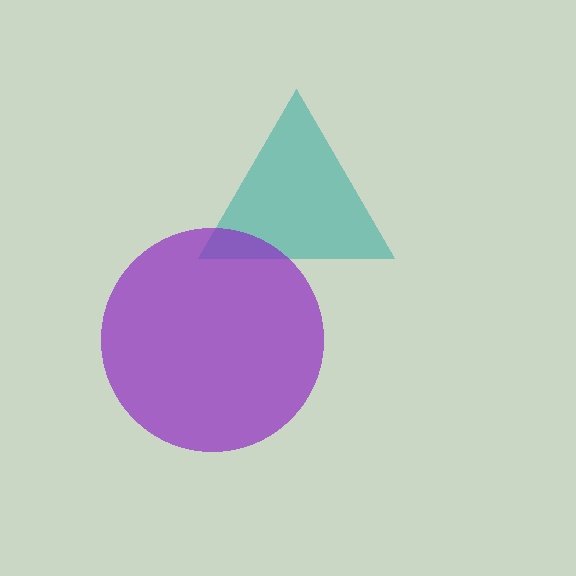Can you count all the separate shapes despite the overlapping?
Yes, there are 2 separate shapes.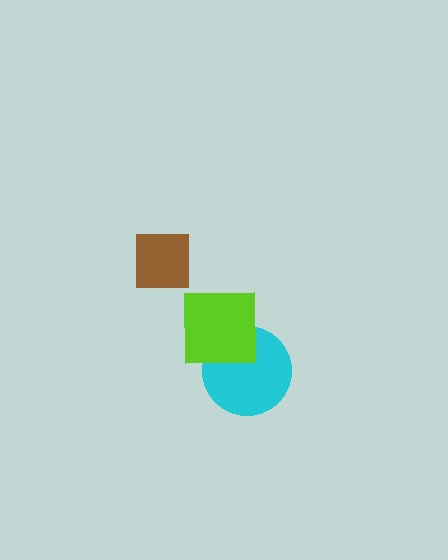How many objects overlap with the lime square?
1 object overlaps with the lime square.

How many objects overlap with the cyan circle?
1 object overlaps with the cyan circle.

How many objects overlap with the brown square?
0 objects overlap with the brown square.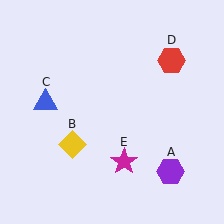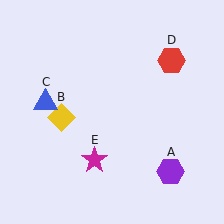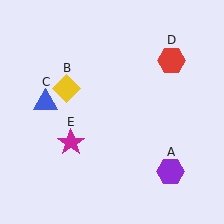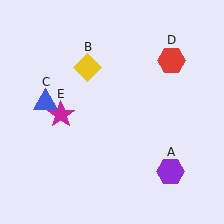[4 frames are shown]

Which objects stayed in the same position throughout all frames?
Purple hexagon (object A) and blue triangle (object C) and red hexagon (object D) remained stationary.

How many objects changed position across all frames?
2 objects changed position: yellow diamond (object B), magenta star (object E).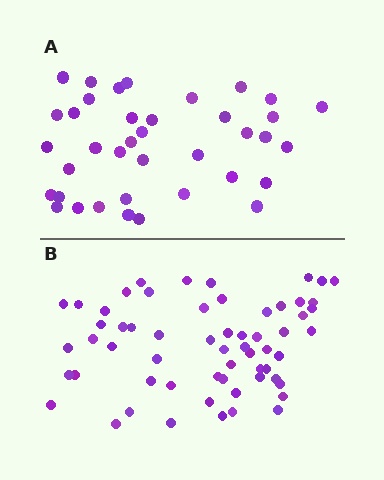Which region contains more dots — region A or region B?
Region B (the bottom region) has more dots.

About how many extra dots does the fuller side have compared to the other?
Region B has approximately 20 more dots than region A.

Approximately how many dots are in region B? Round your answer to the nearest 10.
About 60 dots.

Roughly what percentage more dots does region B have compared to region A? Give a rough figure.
About 60% more.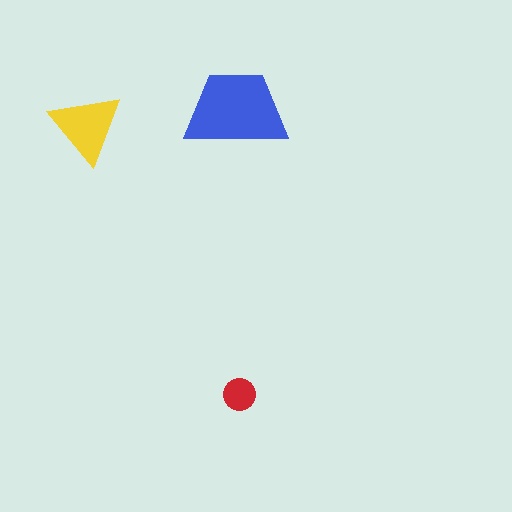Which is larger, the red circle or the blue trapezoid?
The blue trapezoid.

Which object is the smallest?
The red circle.